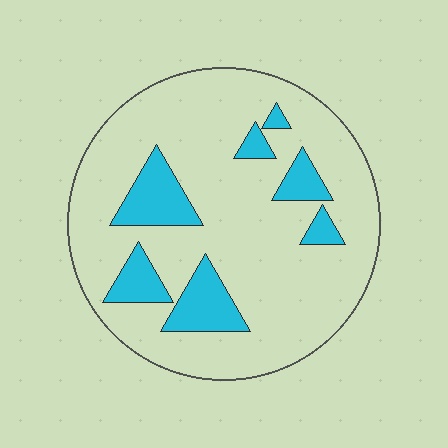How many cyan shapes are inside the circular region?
7.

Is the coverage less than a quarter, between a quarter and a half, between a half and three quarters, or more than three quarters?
Less than a quarter.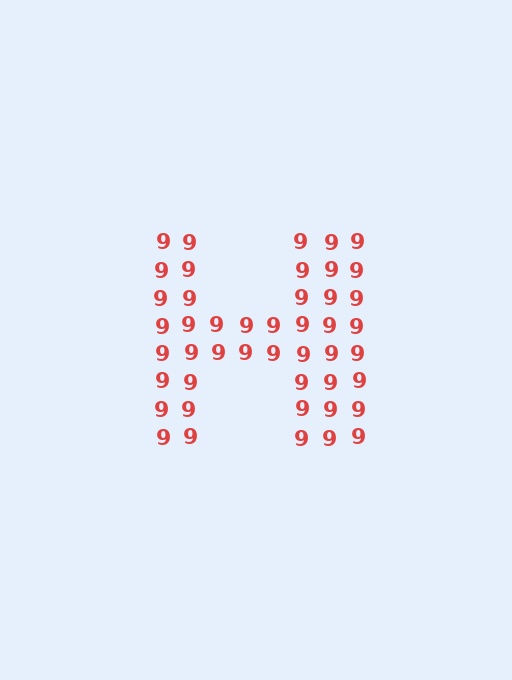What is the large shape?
The large shape is the letter H.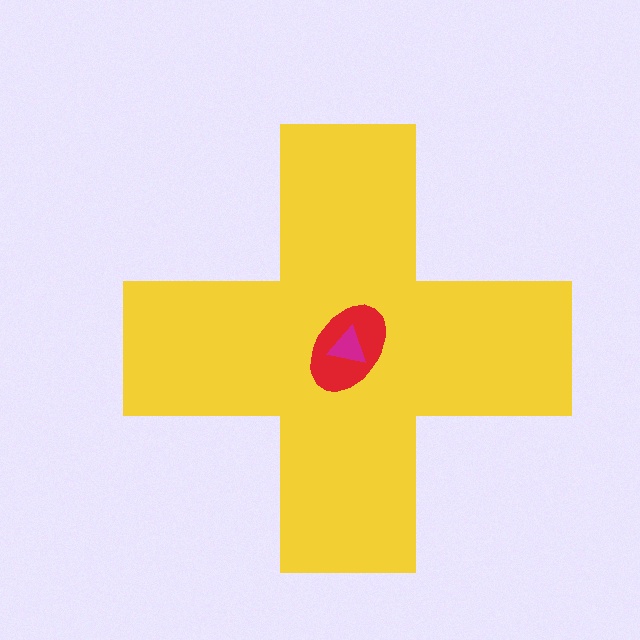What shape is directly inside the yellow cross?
The red ellipse.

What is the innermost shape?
The magenta triangle.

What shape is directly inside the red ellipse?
The magenta triangle.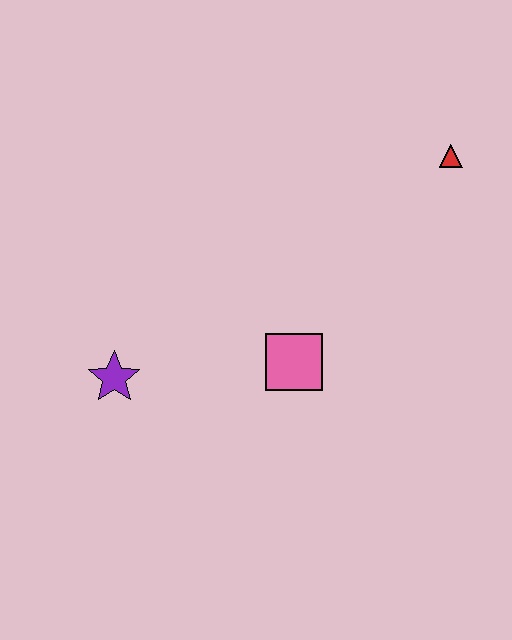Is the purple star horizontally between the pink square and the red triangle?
No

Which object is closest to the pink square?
The purple star is closest to the pink square.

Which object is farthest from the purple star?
The red triangle is farthest from the purple star.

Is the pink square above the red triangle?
No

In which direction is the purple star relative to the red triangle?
The purple star is to the left of the red triangle.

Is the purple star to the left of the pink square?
Yes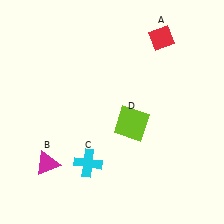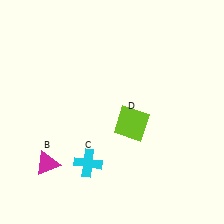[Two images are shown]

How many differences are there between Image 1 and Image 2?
There is 1 difference between the two images.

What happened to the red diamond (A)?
The red diamond (A) was removed in Image 2. It was in the top-right area of Image 1.